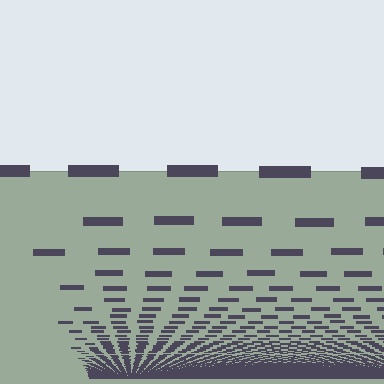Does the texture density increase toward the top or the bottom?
Density increases toward the bottom.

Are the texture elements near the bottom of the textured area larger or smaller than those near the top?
Smaller. The gradient is inverted — elements near the bottom are smaller and denser.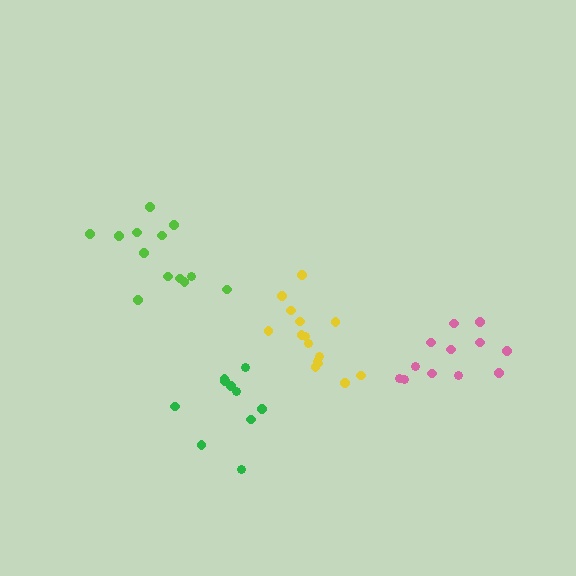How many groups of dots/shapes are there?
There are 4 groups.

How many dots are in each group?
Group 1: 15 dots, Group 2: 10 dots, Group 3: 12 dots, Group 4: 13 dots (50 total).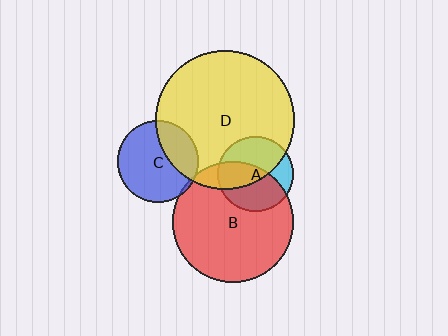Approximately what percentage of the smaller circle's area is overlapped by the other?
Approximately 55%.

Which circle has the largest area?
Circle D (yellow).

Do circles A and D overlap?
Yes.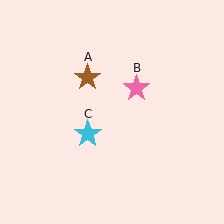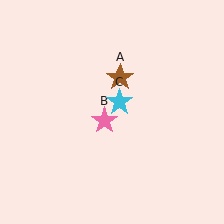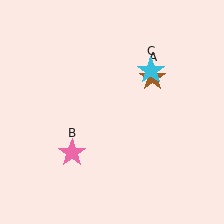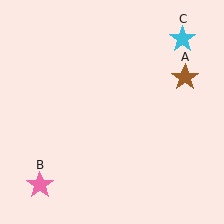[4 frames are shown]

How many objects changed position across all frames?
3 objects changed position: brown star (object A), pink star (object B), cyan star (object C).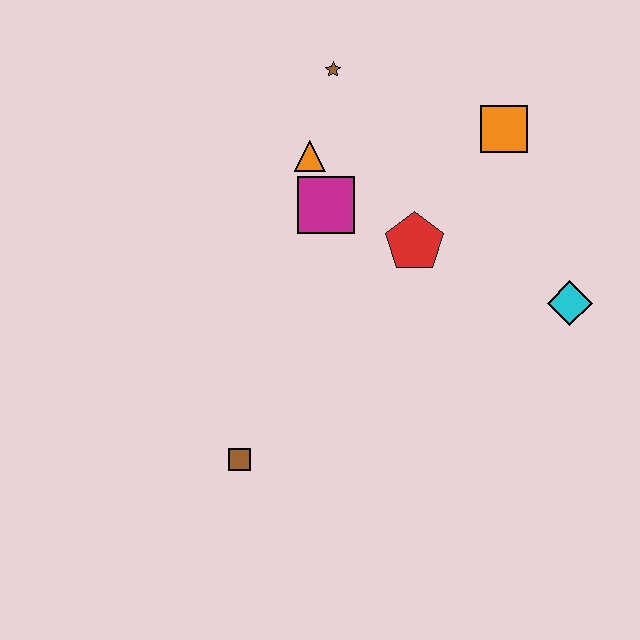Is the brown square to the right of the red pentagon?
No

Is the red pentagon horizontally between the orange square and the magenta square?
Yes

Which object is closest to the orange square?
The red pentagon is closest to the orange square.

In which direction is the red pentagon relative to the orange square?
The red pentagon is below the orange square.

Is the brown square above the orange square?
No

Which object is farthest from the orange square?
The brown square is farthest from the orange square.